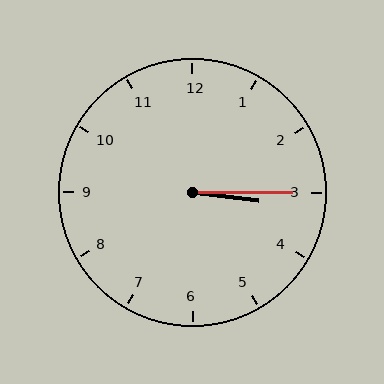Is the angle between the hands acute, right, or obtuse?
It is acute.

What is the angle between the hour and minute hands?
Approximately 8 degrees.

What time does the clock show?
3:15.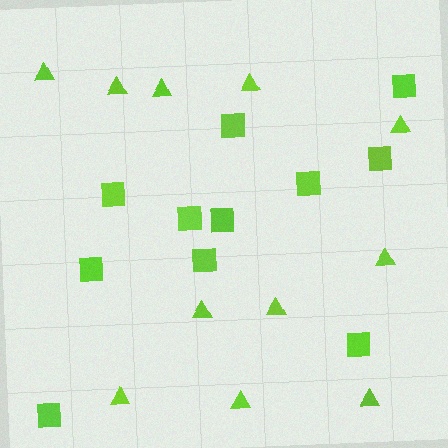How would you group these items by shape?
There are 2 groups: one group of triangles (11) and one group of squares (11).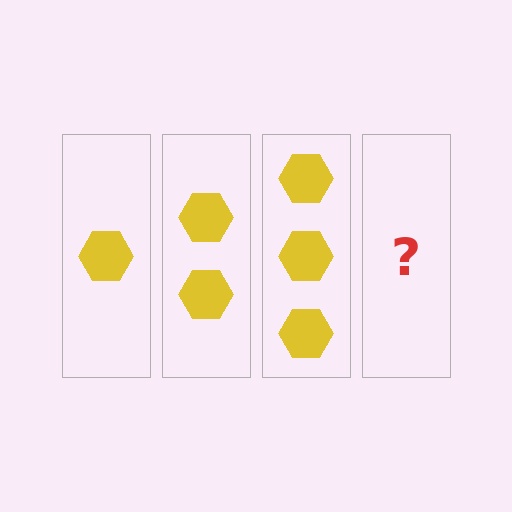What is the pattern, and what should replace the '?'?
The pattern is that each step adds one more hexagon. The '?' should be 4 hexagons.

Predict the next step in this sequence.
The next step is 4 hexagons.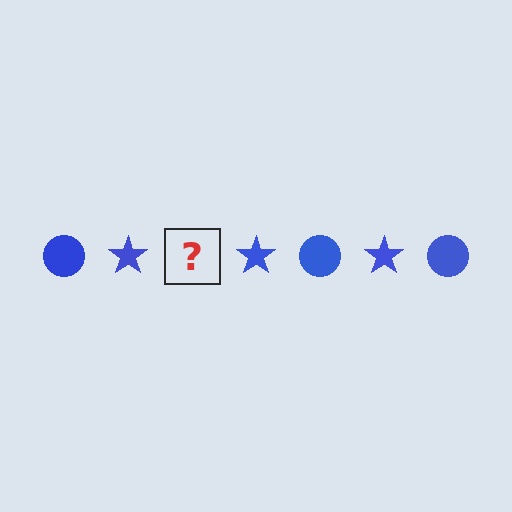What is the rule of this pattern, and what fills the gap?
The rule is that the pattern cycles through circle, star shapes in blue. The gap should be filled with a blue circle.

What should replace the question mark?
The question mark should be replaced with a blue circle.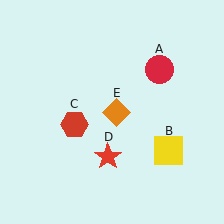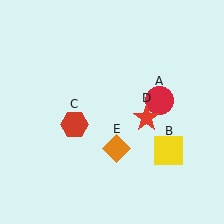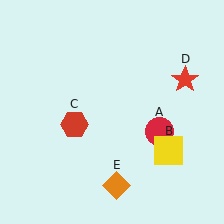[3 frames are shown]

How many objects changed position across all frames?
3 objects changed position: red circle (object A), red star (object D), orange diamond (object E).